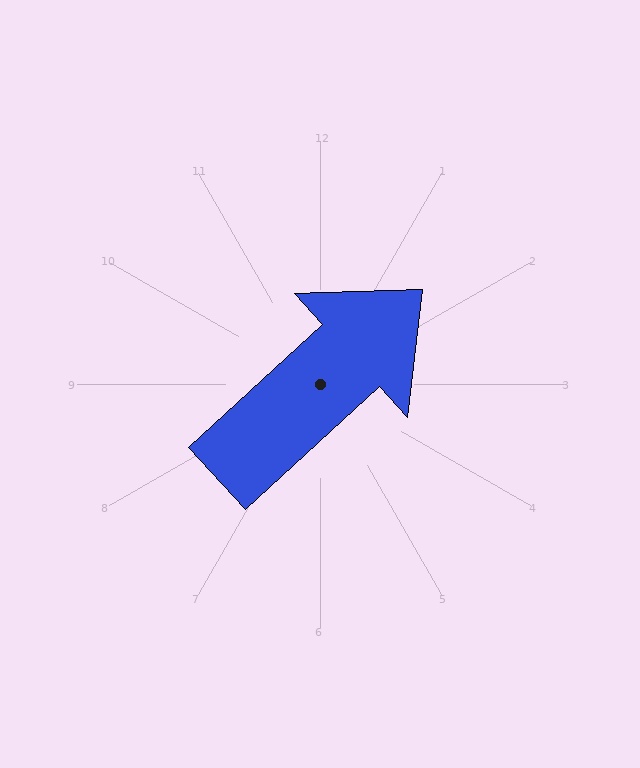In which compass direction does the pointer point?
Northeast.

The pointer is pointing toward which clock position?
Roughly 2 o'clock.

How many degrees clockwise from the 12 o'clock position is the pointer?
Approximately 48 degrees.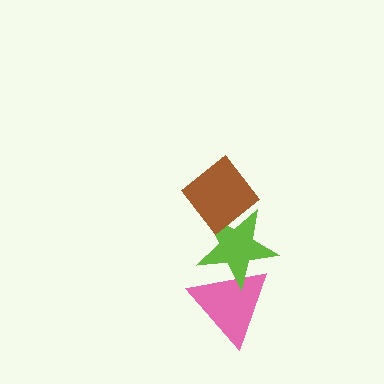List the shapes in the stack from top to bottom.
From top to bottom: the brown diamond, the lime star, the pink triangle.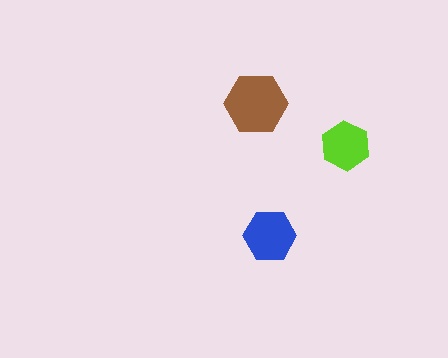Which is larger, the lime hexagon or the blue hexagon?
The blue one.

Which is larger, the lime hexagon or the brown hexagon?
The brown one.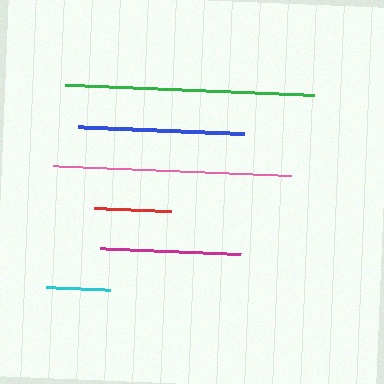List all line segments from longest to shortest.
From longest to shortest: green, pink, blue, magenta, red, cyan.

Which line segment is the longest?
The green line is the longest at approximately 249 pixels.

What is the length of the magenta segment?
The magenta segment is approximately 141 pixels long.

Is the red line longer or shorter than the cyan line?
The red line is longer than the cyan line.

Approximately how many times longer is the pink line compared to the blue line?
The pink line is approximately 1.4 times the length of the blue line.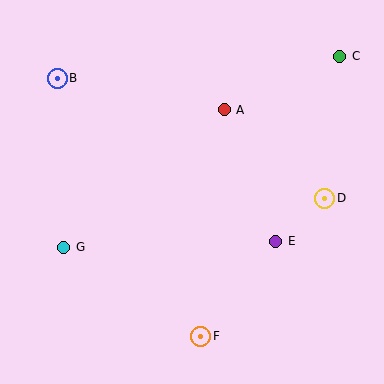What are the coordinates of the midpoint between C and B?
The midpoint between C and B is at (198, 67).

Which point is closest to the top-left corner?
Point B is closest to the top-left corner.